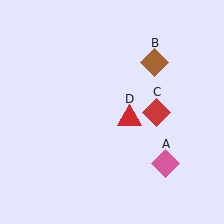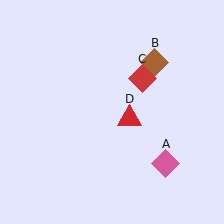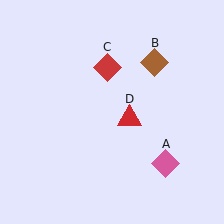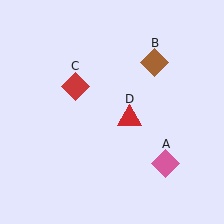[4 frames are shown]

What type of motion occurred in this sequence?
The red diamond (object C) rotated counterclockwise around the center of the scene.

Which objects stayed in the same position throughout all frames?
Pink diamond (object A) and brown diamond (object B) and red triangle (object D) remained stationary.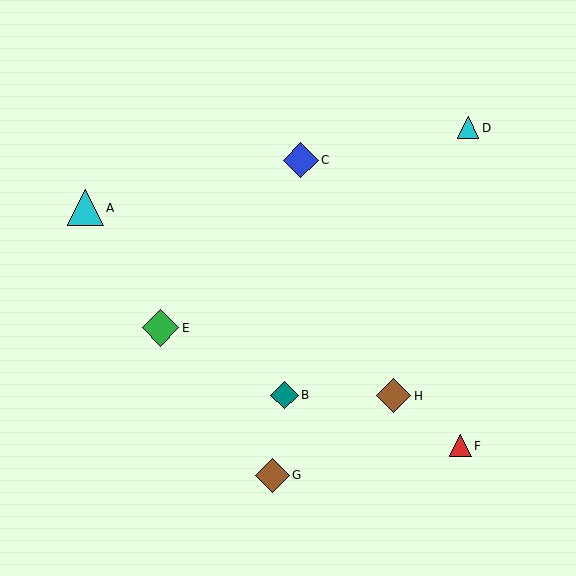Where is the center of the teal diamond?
The center of the teal diamond is at (284, 395).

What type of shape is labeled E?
Shape E is a green diamond.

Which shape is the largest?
The green diamond (labeled E) is the largest.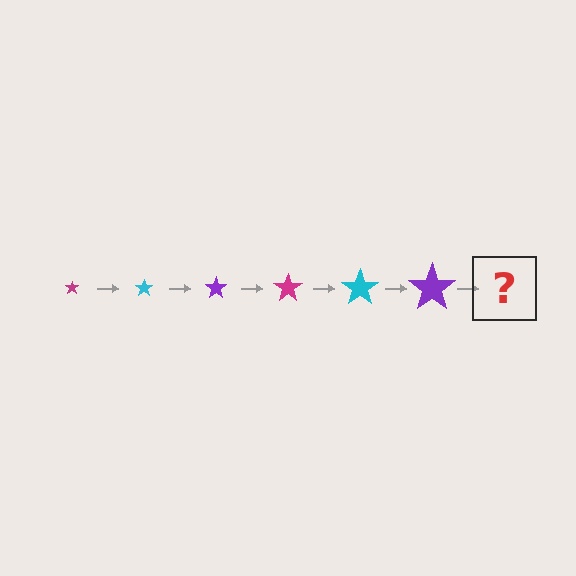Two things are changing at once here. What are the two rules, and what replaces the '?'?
The two rules are that the star grows larger each step and the color cycles through magenta, cyan, and purple. The '?' should be a magenta star, larger than the previous one.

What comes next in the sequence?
The next element should be a magenta star, larger than the previous one.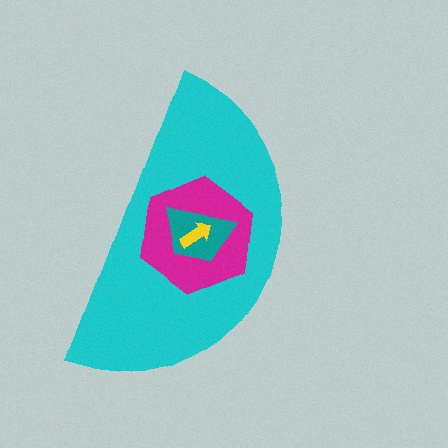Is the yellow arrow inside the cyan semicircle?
Yes.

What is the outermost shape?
The cyan semicircle.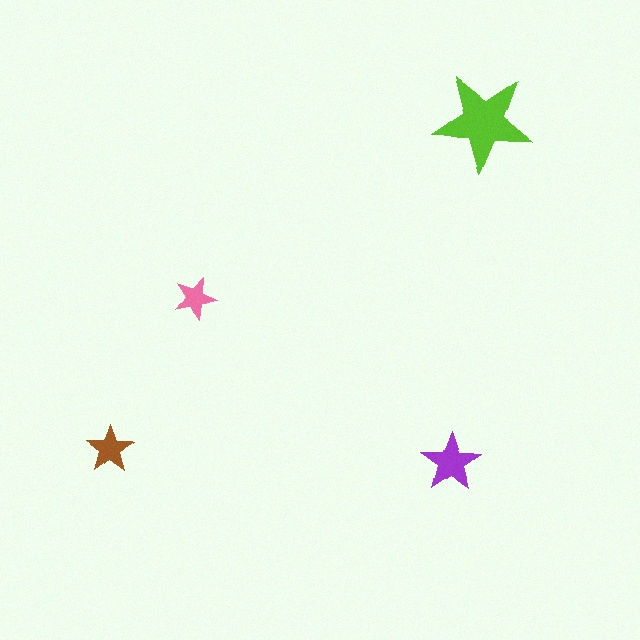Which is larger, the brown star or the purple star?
The purple one.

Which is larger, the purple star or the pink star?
The purple one.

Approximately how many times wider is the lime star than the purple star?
About 1.5 times wider.